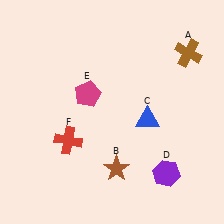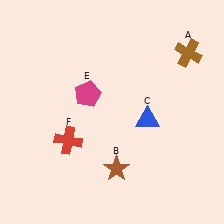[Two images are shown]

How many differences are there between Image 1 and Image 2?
There is 1 difference between the two images.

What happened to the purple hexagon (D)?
The purple hexagon (D) was removed in Image 2. It was in the bottom-right area of Image 1.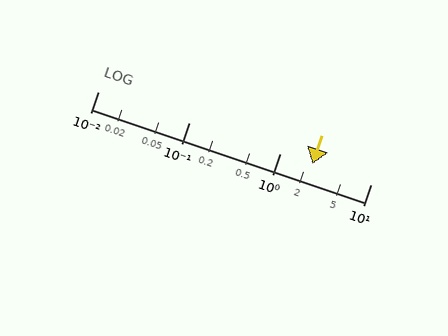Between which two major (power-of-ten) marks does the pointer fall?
The pointer is between 1 and 10.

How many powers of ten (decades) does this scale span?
The scale spans 3 decades, from 0.01 to 10.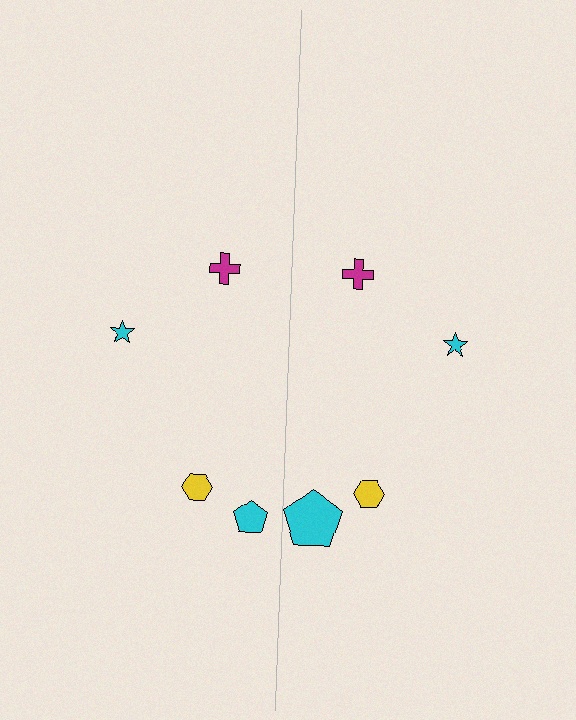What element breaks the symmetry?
The cyan pentagon on the right side has a different size than its mirror counterpart.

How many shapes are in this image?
There are 8 shapes in this image.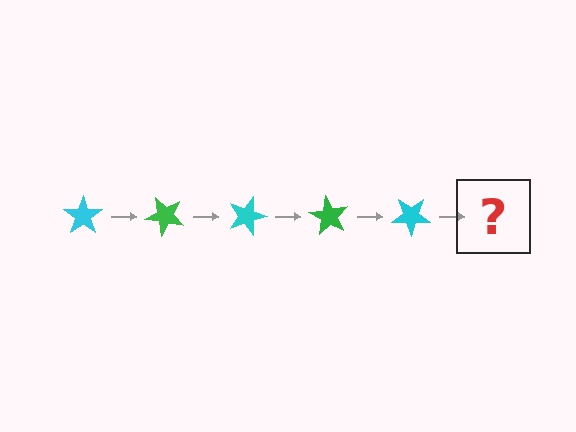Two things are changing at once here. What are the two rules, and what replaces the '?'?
The two rules are that it rotates 45 degrees each step and the color cycles through cyan and green. The '?' should be a green star, rotated 225 degrees from the start.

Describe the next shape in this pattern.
It should be a green star, rotated 225 degrees from the start.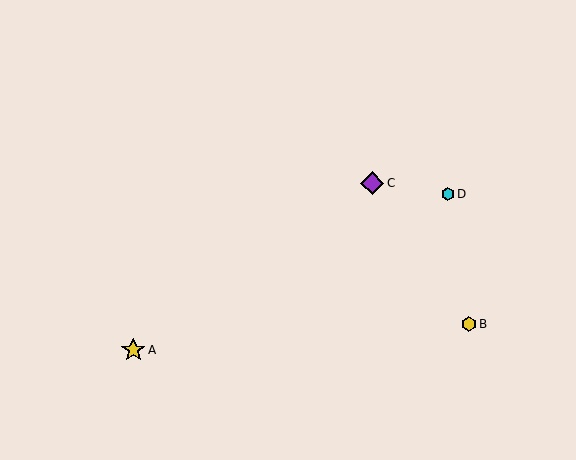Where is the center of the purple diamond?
The center of the purple diamond is at (372, 183).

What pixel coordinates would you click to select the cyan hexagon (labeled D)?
Click at (448, 194) to select the cyan hexagon D.